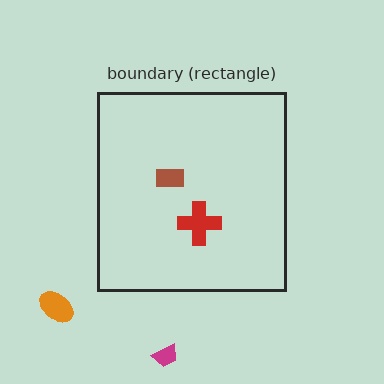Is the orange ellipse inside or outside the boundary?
Outside.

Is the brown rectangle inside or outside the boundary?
Inside.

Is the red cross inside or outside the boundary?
Inside.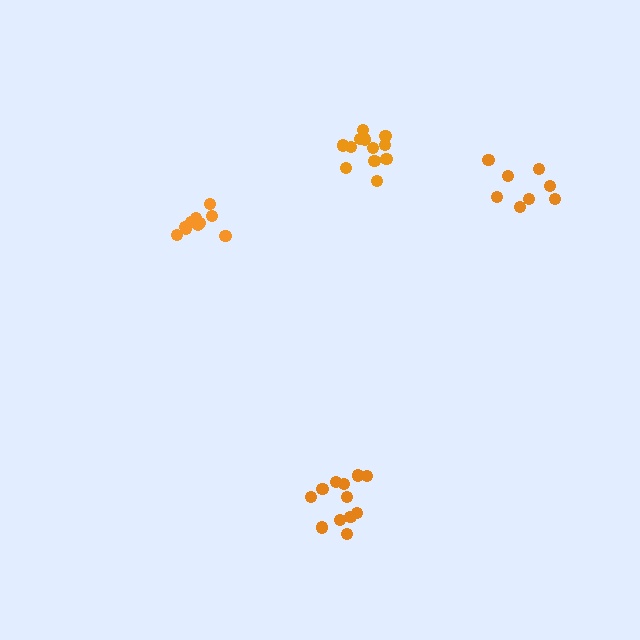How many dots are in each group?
Group 1: 10 dots, Group 2: 12 dots, Group 3: 8 dots, Group 4: 12 dots (42 total).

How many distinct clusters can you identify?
There are 4 distinct clusters.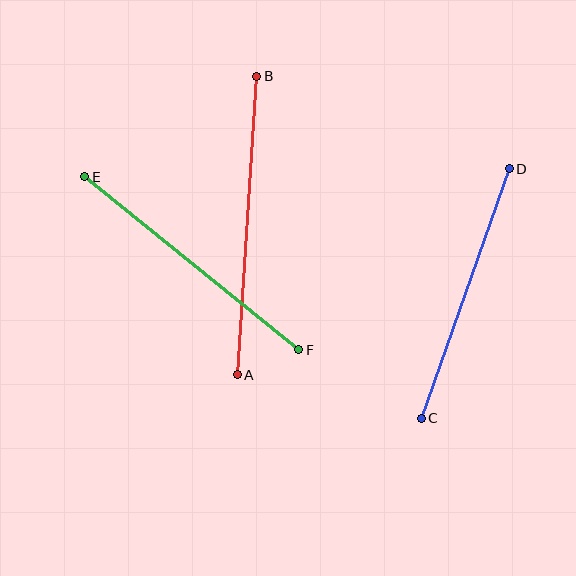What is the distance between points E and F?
The distance is approximately 275 pixels.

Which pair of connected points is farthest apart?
Points A and B are farthest apart.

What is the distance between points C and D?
The distance is approximately 265 pixels.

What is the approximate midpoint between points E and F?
The midpoint is at approximately (192, 263) pixels.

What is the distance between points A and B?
The distance is approximately 299 pixels.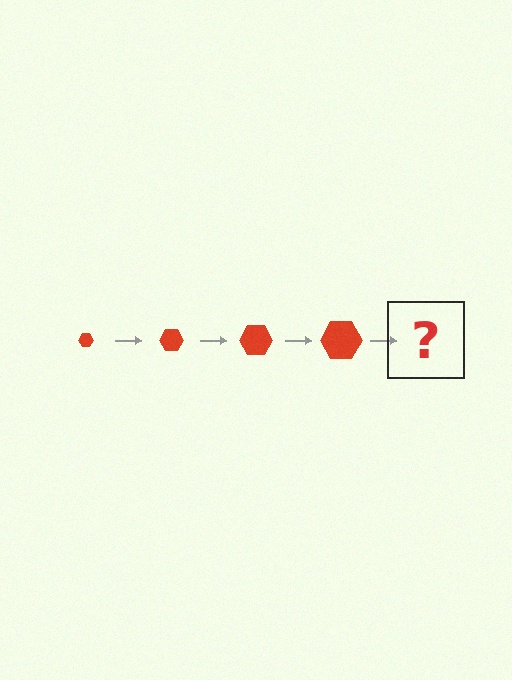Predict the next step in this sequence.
The next step is a red hexagon, larger than the previous one.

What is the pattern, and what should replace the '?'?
The pattern is that the hexagon gets progressively larger each step. The '?' should be a red hexagon, larger than the previous one.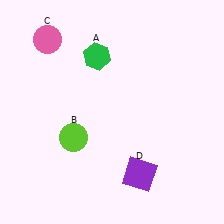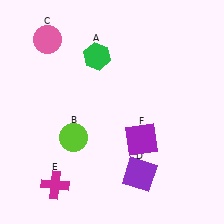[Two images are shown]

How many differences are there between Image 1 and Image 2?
There are 2 differences between the two images.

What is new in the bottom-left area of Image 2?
A magenta cross (E) was added in the bottom-left area of Image 2.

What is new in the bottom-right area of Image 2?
A purple square (F) was added in the bottom-right area of Image 2.